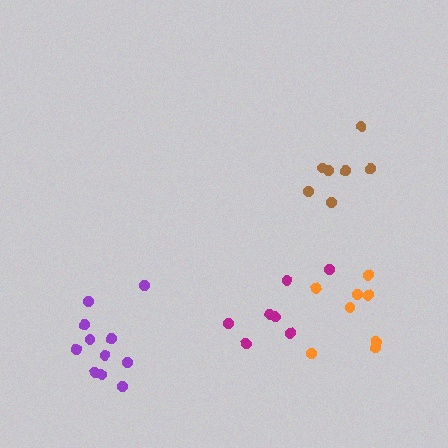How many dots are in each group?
Group 1: 11 dots, Group 2: 7 dots, Group 3: 7 dots, Group 4: 8 dots (33 total).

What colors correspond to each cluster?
The clusters are colored: purple, brown, magenta, orange.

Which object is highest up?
The brown cluster is topmost.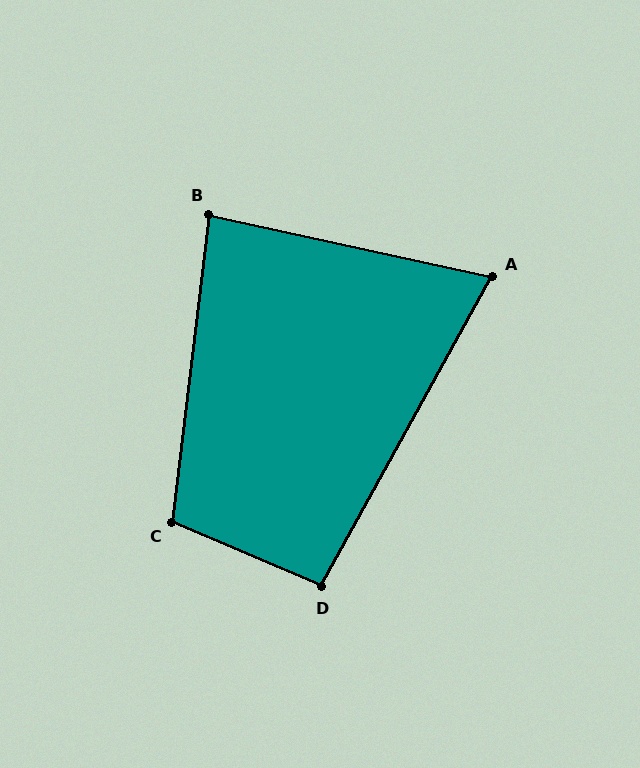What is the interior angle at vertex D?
Approximately 96 degrees (obtuse).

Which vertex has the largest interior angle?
C, at approximately 106 degrees.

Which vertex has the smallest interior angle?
A, at approximately 74 degrees.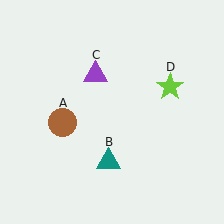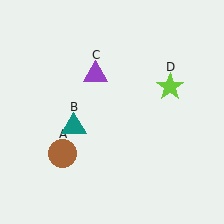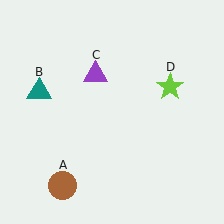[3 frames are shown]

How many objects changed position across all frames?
2 objects changed position: brown circle (object A), teal triangle (object B).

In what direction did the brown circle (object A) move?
The brown circle (object A) moved down.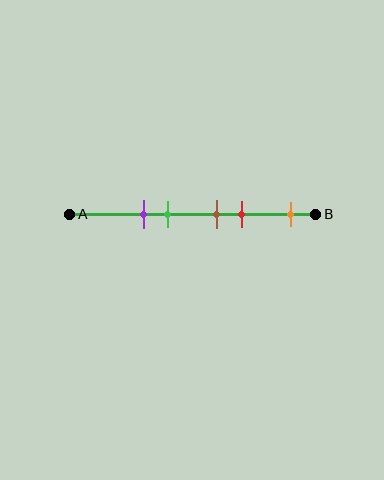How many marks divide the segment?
There are 5 marks dividing the segment.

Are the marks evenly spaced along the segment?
No, the marks are not evenly spaced.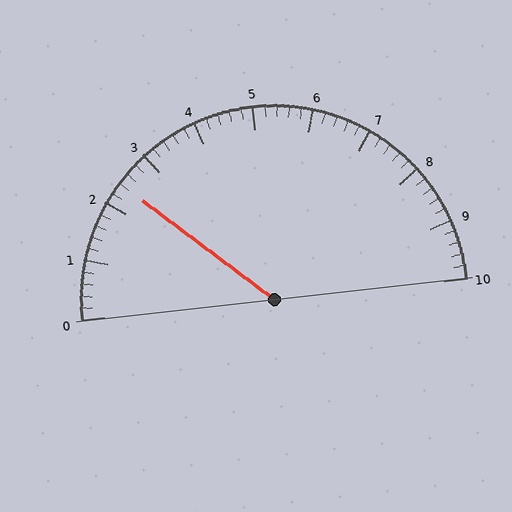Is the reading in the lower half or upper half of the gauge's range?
The reading is in the lower half of the range (0 to 10).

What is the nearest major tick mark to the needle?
The nearest major tick mark is 2.